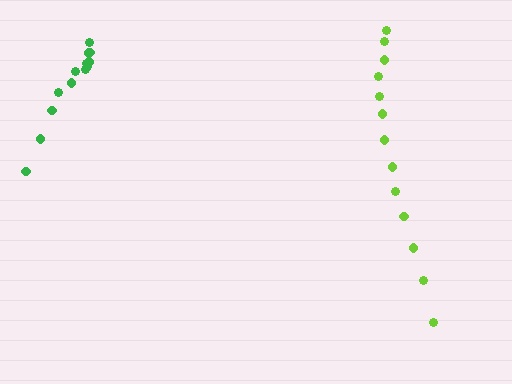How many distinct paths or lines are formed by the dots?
There are 2 distinct paths.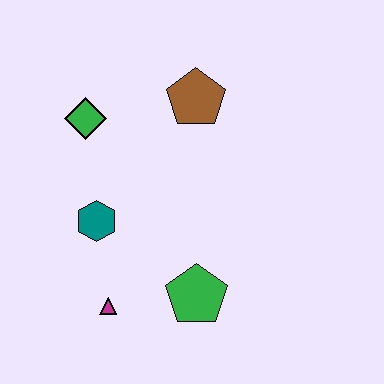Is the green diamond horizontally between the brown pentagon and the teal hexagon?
No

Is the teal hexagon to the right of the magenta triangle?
No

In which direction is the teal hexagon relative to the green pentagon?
The teal hexagon is to the left of the green pentagon.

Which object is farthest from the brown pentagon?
The magenta triangle is farthest from the brown pentagon.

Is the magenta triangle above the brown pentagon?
No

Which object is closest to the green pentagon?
The magenta triangle is closest to the green pentagon.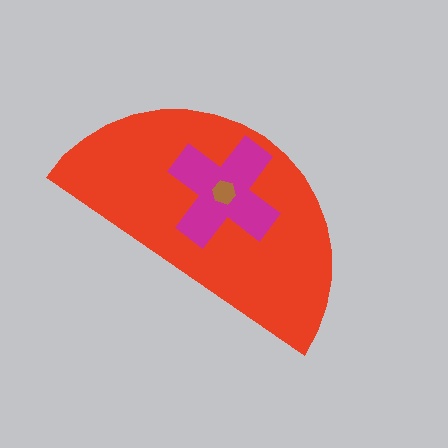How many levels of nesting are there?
3.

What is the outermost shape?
The red semicircle.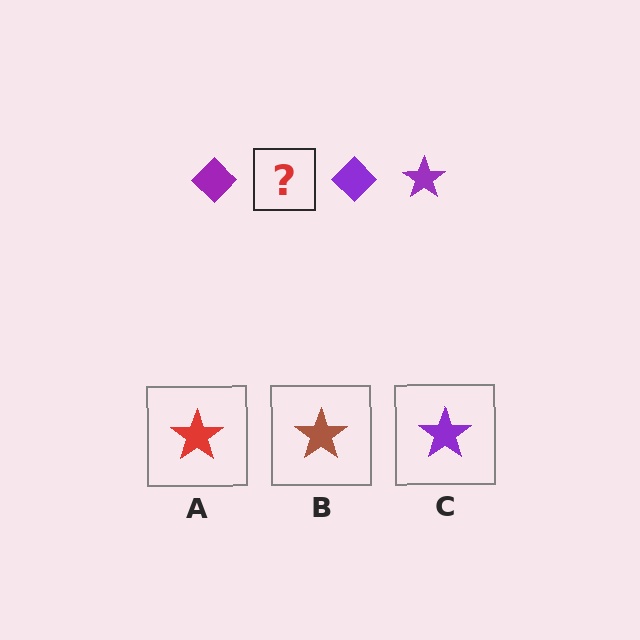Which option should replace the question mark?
Option C.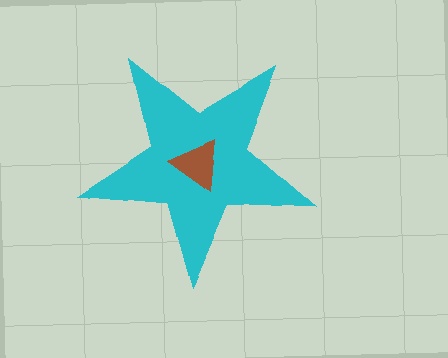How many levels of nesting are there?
2.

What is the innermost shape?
The brown triangle.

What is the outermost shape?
The cyan star.